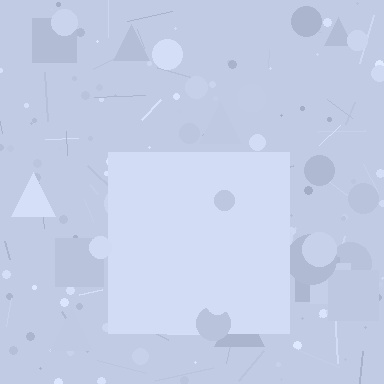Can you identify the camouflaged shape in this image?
The camouflaged shape is a square.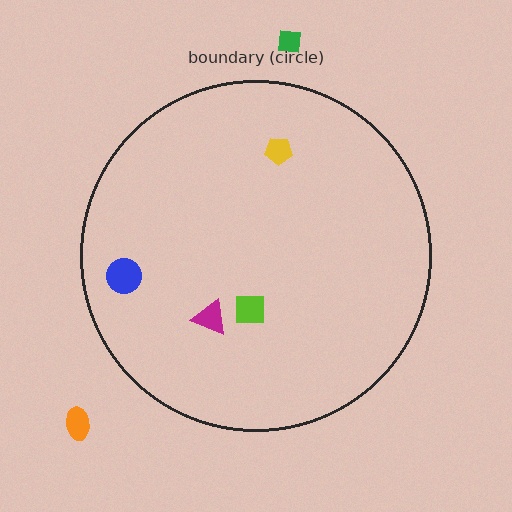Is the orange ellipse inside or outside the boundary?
Outside.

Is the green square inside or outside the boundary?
Outside.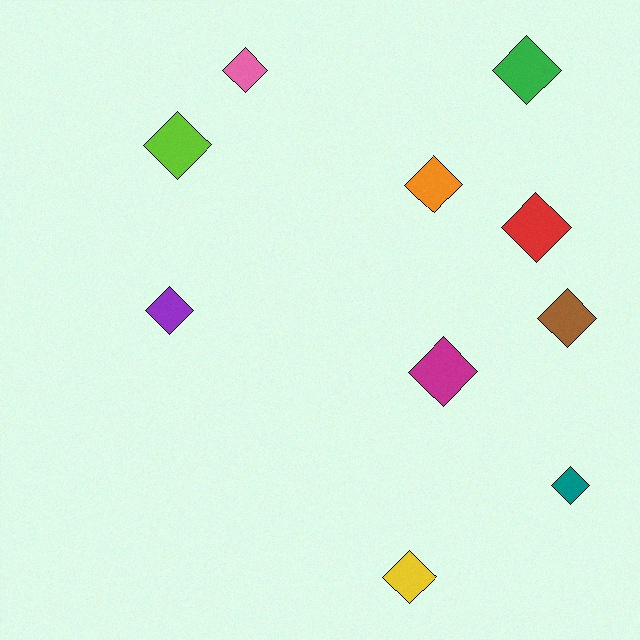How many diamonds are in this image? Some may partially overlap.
There are 10 diamonds.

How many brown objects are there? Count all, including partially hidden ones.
There is 1 brown object.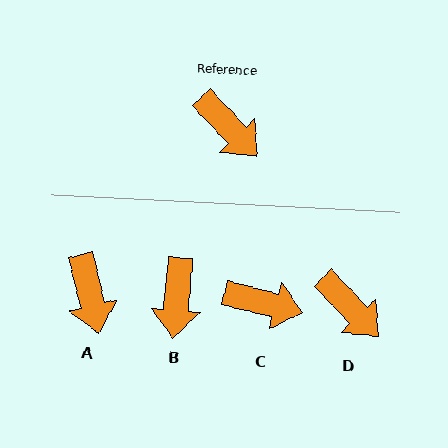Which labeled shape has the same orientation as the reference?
D.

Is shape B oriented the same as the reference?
No, it is off by about 48 degrees.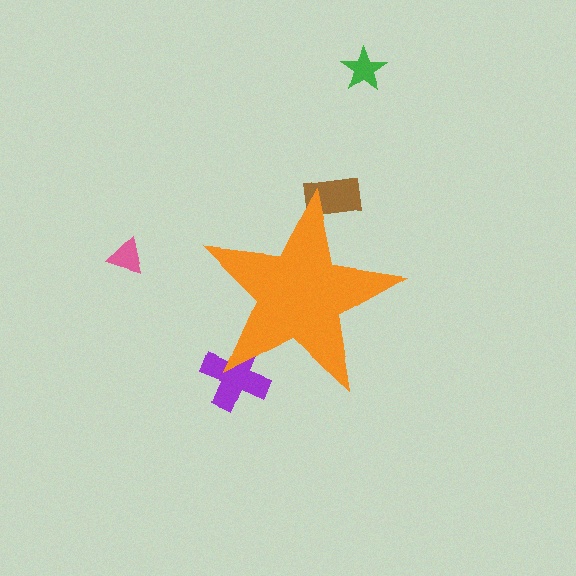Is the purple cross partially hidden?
Yes, the purple cross is partially hidden behind the orange star.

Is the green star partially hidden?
No, the green star is fully visible.